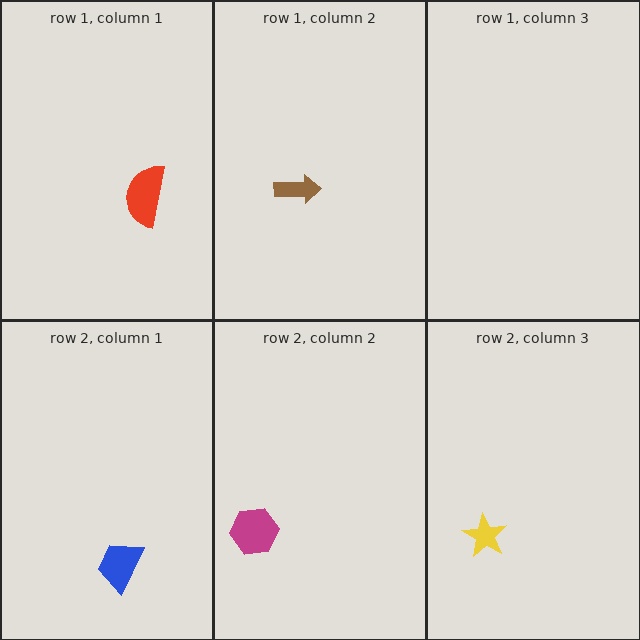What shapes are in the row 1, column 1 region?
The red semicircle.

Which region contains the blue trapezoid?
The row 2, column 1 region.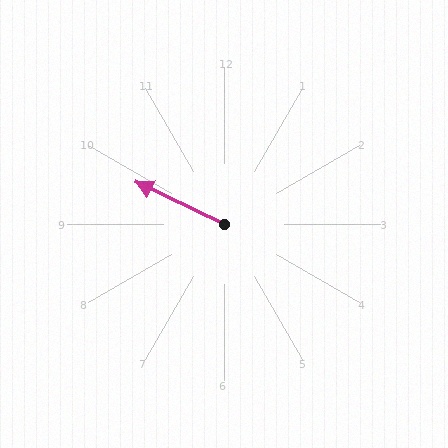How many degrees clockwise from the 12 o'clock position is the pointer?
Approximately 296 degrees.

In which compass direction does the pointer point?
Northwest.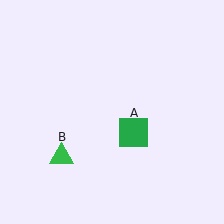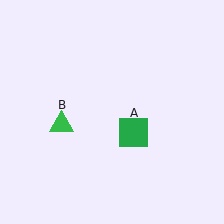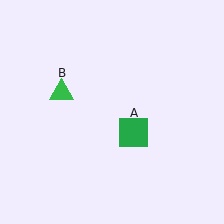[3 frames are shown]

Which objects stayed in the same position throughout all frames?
Green square (object A) remained stationary.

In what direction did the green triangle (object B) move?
The green triangle (object B) moved up.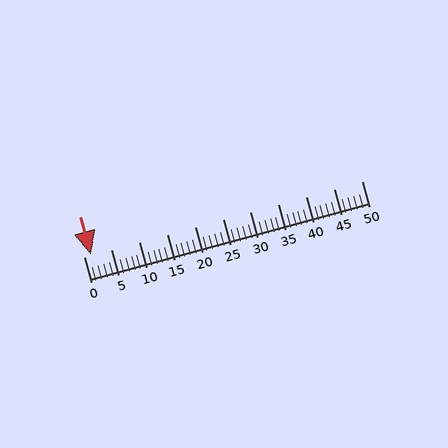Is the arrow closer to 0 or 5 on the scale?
The arrow is closer to 0.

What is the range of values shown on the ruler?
The ruler shows values from 0 to 50.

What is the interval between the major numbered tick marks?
The major tick marks are spaced 5 units apart.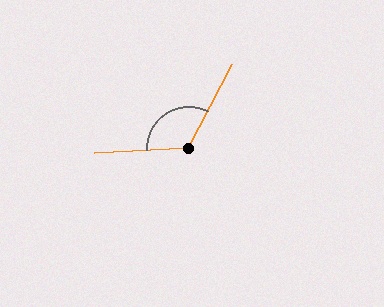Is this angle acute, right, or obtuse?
It is obtuse.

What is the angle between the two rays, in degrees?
Approximately 120 degrees.